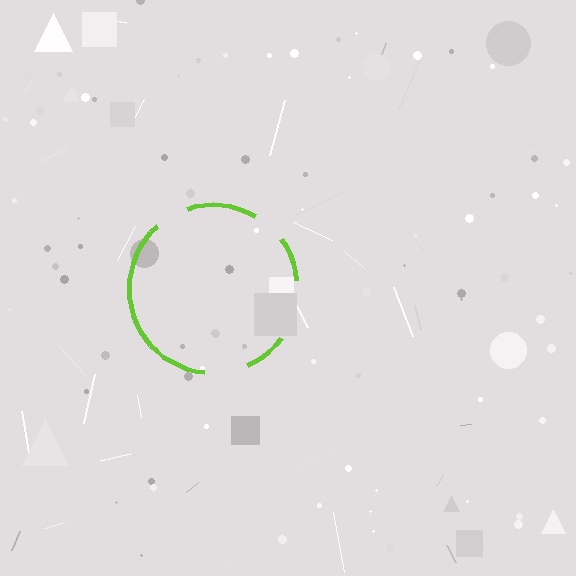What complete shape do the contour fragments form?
The contour fragments form a circle.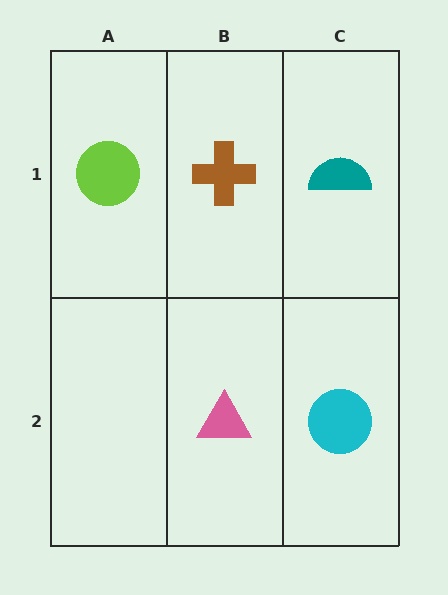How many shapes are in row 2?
2 shapes.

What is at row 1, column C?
A teal semicircle.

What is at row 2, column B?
A pink triangle.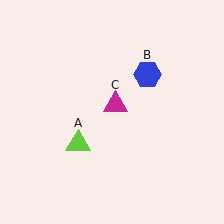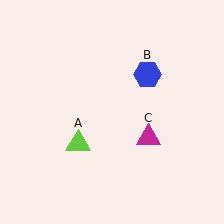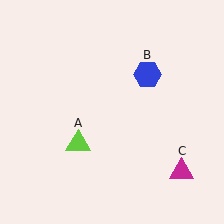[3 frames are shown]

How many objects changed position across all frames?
1 object changed position: magenta triangle (object C).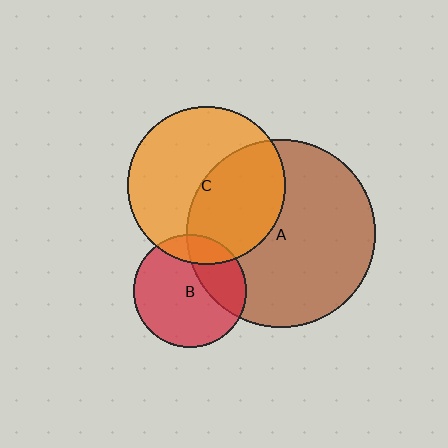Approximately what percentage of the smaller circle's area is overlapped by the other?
Approximately 45%.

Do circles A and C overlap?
Yes.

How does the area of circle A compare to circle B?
Approximately 2.8 times.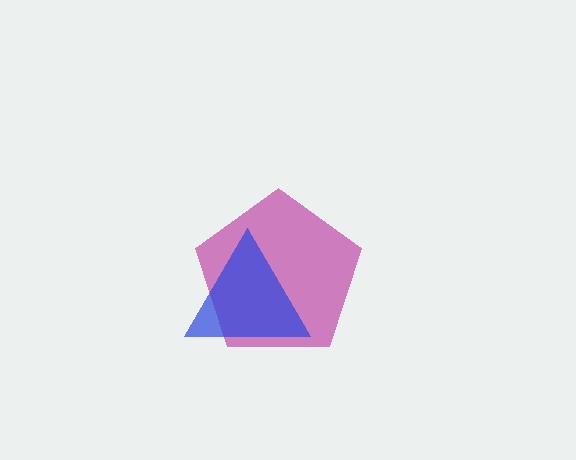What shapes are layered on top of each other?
The layered shapes are: a magenta pentagon, a blue triangle.